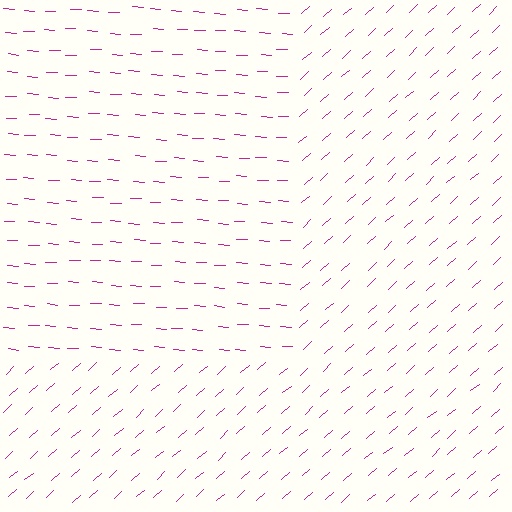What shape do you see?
I see a rectangle.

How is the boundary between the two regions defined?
The boundary is defined purely by a change in line orientation (approximately 45 degrees difference). All lines are the same color and thickness.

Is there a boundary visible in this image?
Yes, there is a texture boundary formed by a change in line orientation.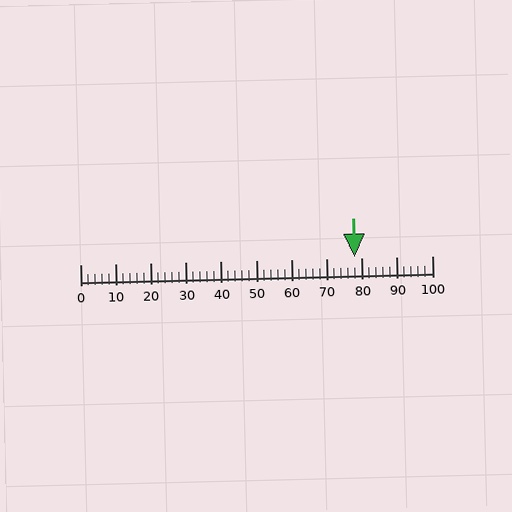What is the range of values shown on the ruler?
The ruler shows values from 0 to 100.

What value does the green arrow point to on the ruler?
The green arrow points to approximately 78.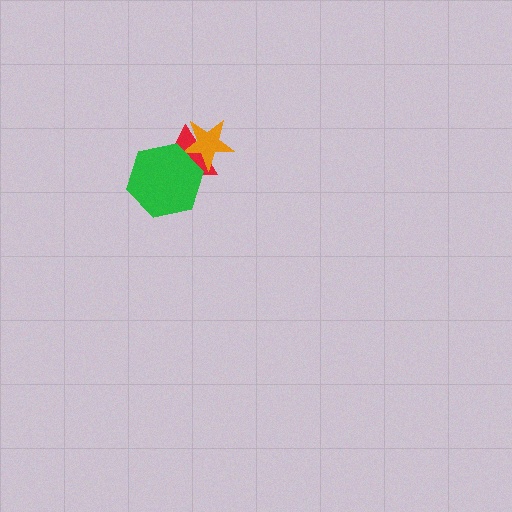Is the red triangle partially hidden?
Yes, it is partially covered by another shape.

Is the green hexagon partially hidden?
No, no other shape covers it.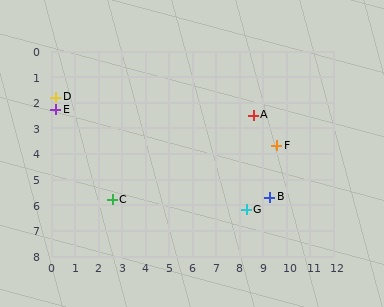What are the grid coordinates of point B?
Point B is at approximately (9.3, 5.7).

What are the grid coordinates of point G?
Point G is at approximately (8.3, 6.2).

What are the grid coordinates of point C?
Point C is at approximately (2.6, 5.8).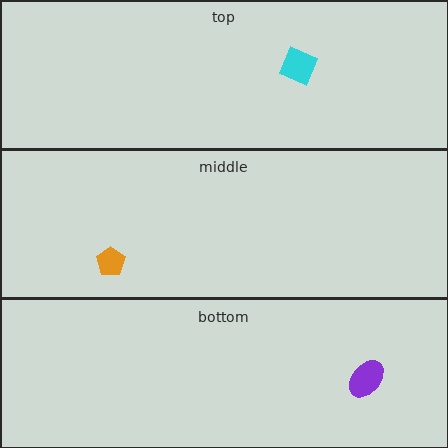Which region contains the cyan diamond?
The top region.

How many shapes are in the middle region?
1.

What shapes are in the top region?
The cyan diamond.